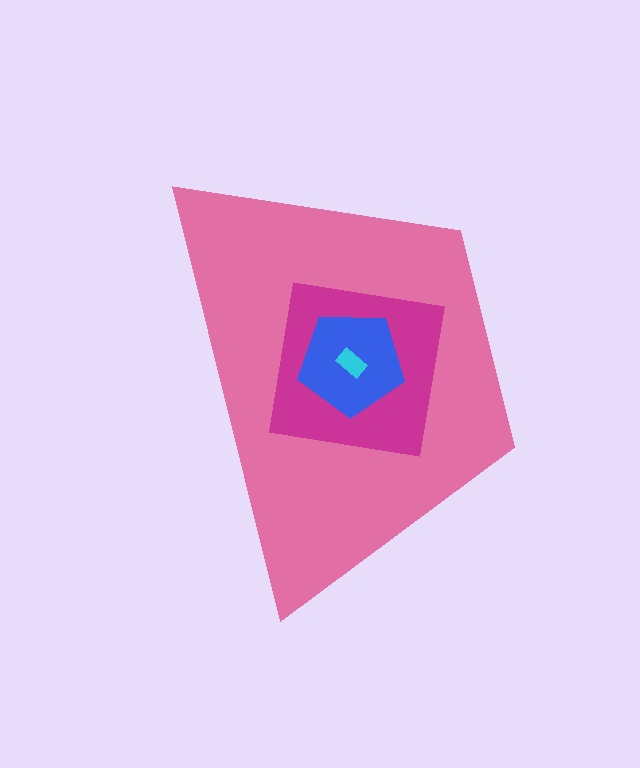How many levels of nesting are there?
4.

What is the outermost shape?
The pink trapezoid.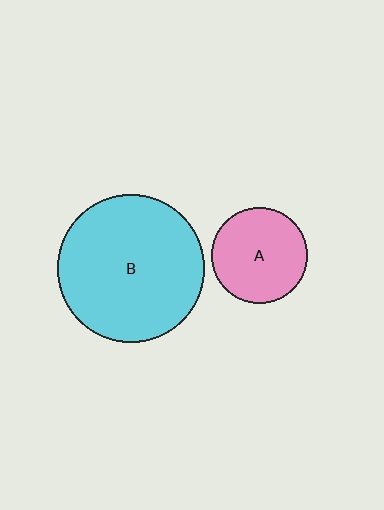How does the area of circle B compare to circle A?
Approximately 2.4 times.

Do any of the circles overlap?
No, none of the circles overlap.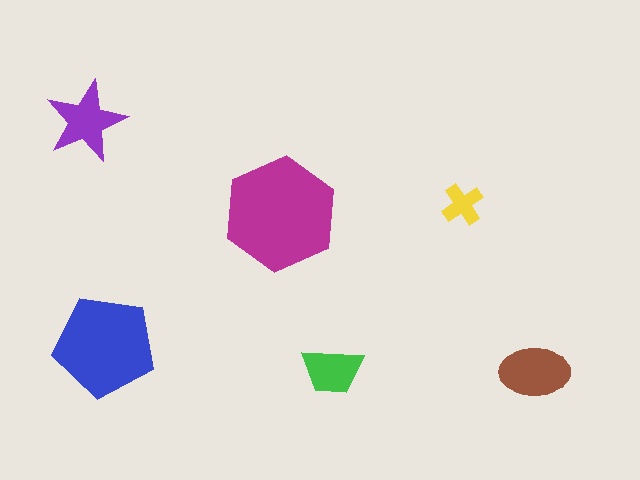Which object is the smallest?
The yellow cross.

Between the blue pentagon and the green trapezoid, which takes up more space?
The blue pentagon.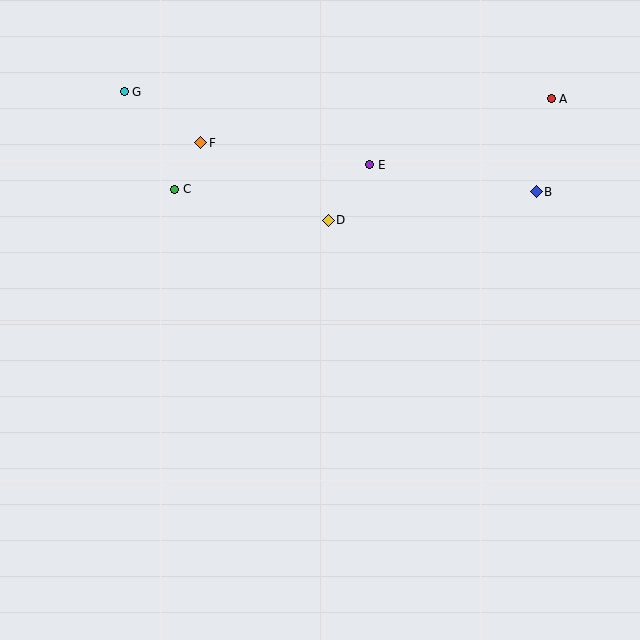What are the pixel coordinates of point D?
Point D is at (328, 220).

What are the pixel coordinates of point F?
Point F is at (201, 143).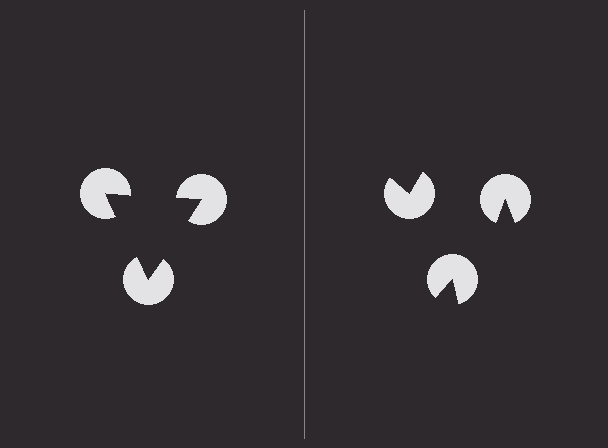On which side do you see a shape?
An illusory triangle appears on the left side. On the right side the wedge cuts are rotated, so no coherent shape forms.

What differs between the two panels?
The pac-man discs are positioned identically on both sides; only the wedge orientations differ. On the left they align to a triangle; on the right they are misaligned.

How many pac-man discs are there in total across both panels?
6 — 3 on each side.